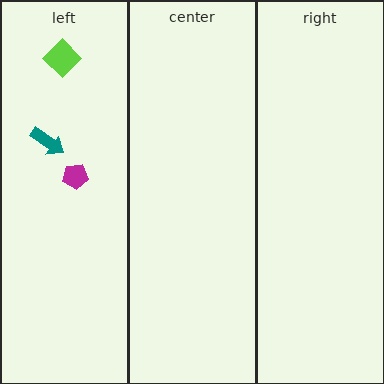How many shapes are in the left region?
3.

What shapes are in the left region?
The lime diamond, the teal arrow, the magenta pentagon.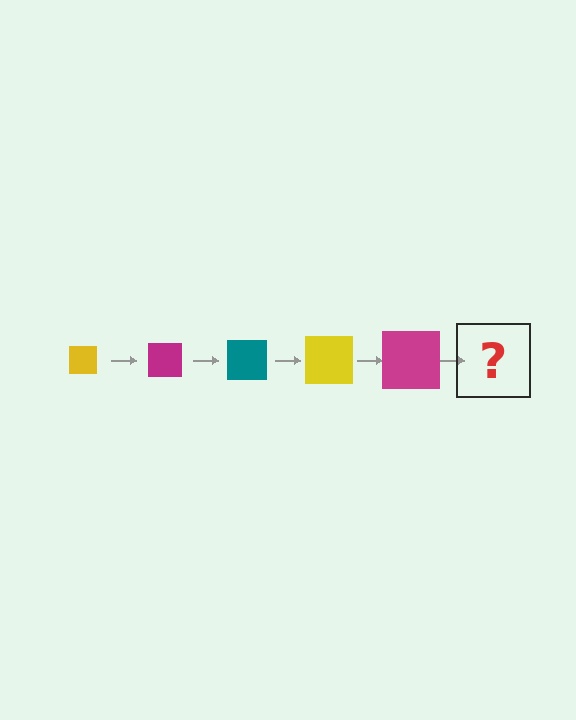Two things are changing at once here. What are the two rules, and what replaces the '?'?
The two rules are that the square grows larger each step and the color cycles through yellow, magenta, and teal. The '?' should be a teal square, larger than the previous one.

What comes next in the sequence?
The next element should be a teal square, larger than the previous one.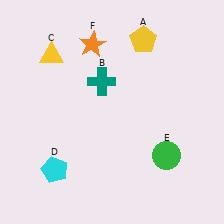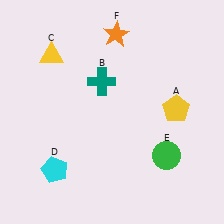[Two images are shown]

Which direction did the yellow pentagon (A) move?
The yellow pentagon (A) moved down.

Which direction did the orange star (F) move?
The orange star (F) moved right.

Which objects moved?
The objects that moved are: the yellow pentagon (A), the orange star (F).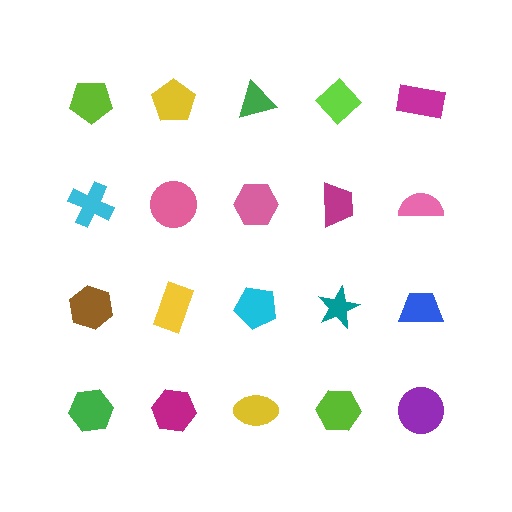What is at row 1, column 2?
A yellow pentagon.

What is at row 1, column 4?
A lime diamond.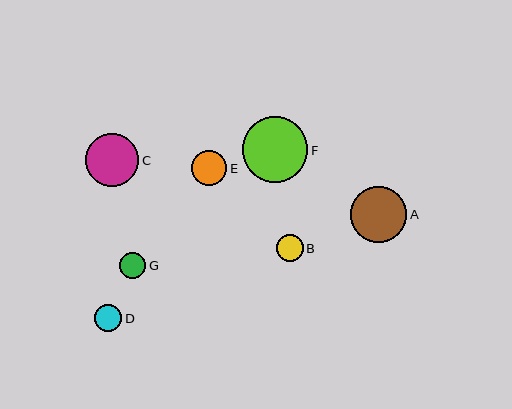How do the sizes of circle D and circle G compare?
Circle D and circle G are approximately the same size.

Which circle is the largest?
Circle F is the largest with a size of approximately 65 pixels.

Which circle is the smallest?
Circle G is the smallest with a size of approximately 26 pixels.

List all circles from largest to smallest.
From largest to smallest: F, A, C, E, D, B, G.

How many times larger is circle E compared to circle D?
Circle E is approximately 1.3 times the size of circle D.